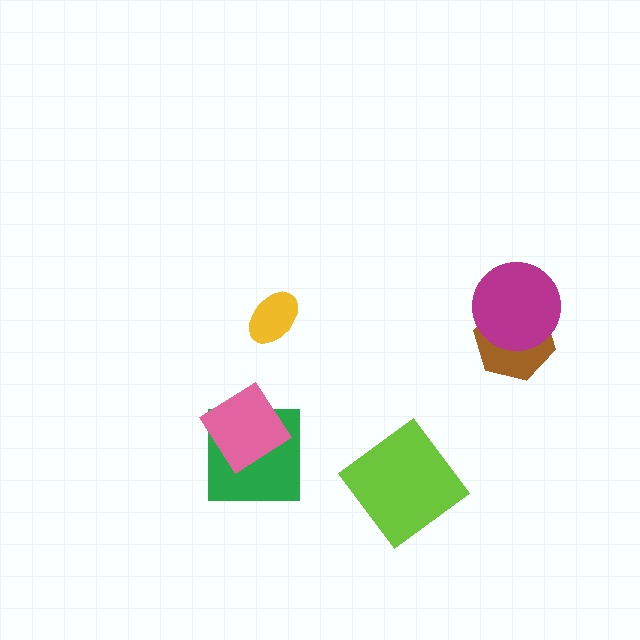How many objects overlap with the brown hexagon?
1 object overlaps with the brown hexagon.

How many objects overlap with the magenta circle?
1 object overlaps with the magenta circle.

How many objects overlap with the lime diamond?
0 objects overlap with the lime diamond.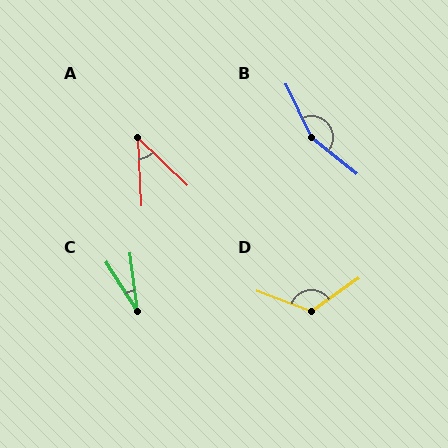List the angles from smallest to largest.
C (25°), A (43°), D (124°), B (154°).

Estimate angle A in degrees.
Approximately 43 degrees.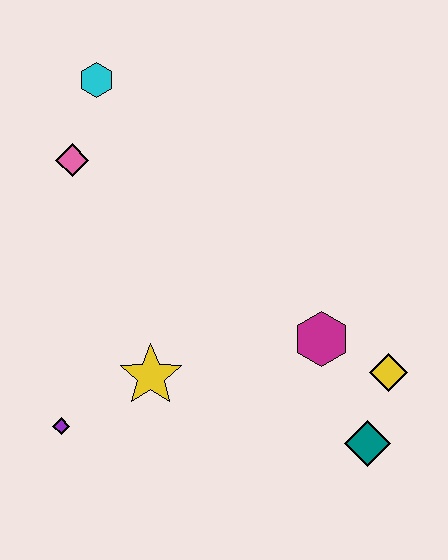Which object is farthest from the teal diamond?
The cyan hexagon is farthest from the teal diamond.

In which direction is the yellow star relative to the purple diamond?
The yellow star is to the right of the purple diamond.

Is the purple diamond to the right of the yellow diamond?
No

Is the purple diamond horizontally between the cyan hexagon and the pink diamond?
No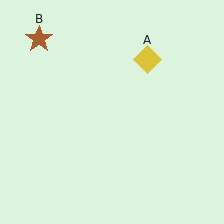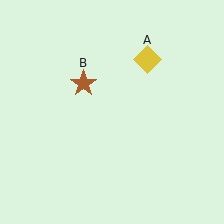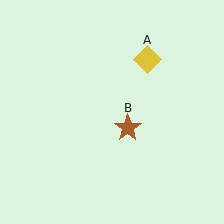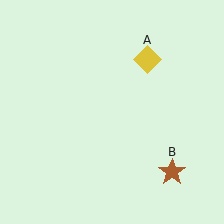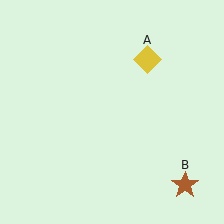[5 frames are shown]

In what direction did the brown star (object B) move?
The brown star (object B) moved down and to the right.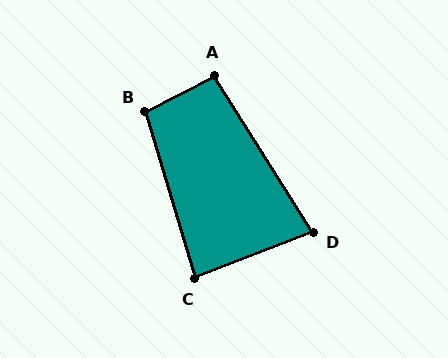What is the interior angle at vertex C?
Approximately 85 degrees (approximately right).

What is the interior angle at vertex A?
Approximately 95 degrees (approximately right).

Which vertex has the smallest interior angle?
D, at approximately 79 degrees.